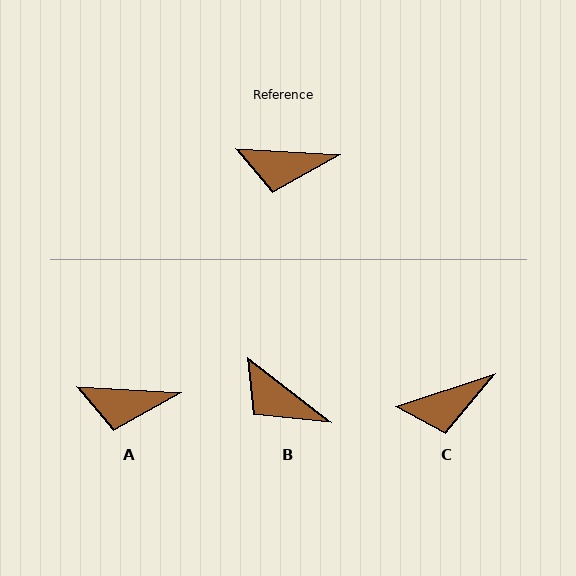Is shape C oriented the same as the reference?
No, it is off by about 21 degrees.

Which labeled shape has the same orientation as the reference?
A.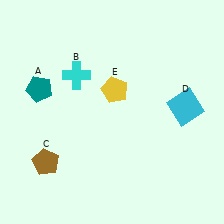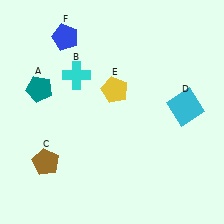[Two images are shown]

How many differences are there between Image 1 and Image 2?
There is 1 difference between the two images.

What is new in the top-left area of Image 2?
A blue pentagon (F) was added in the top-left area of Image 2.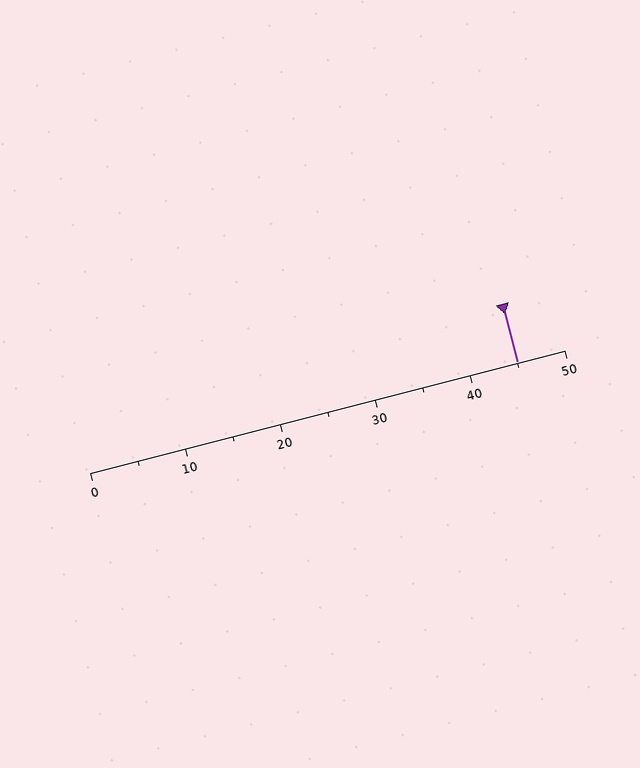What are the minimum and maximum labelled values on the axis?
The axis runs from 0 to 50.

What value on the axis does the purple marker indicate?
The marker indicates approximately 45.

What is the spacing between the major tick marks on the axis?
The major ticks are spaced 10 apart.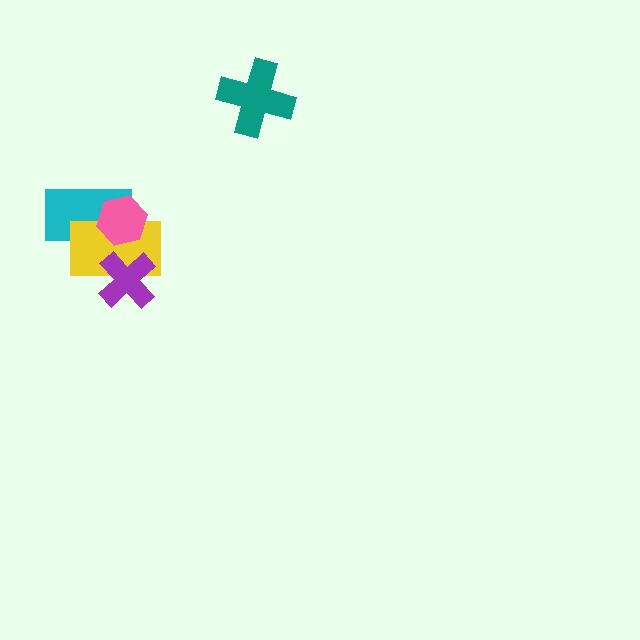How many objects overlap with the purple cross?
1 object overlaps with the purple cross.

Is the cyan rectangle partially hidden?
Yes, it is partially covered by another shape.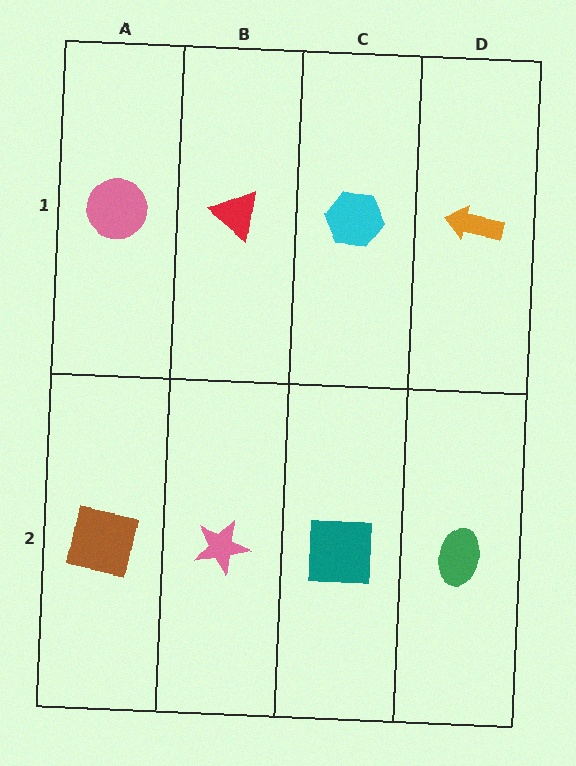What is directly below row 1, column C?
A teal square.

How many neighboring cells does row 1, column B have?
3.